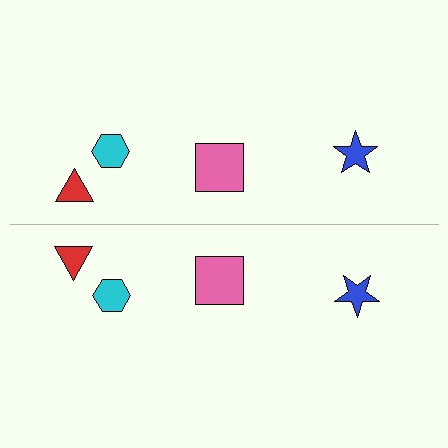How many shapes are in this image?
There are 8 shapes in this image.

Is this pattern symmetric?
Yes, this pattern has bilateral (reflection) symmetry.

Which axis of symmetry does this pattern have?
The pattern has a horizontal axis of symmetry running through the center of the image.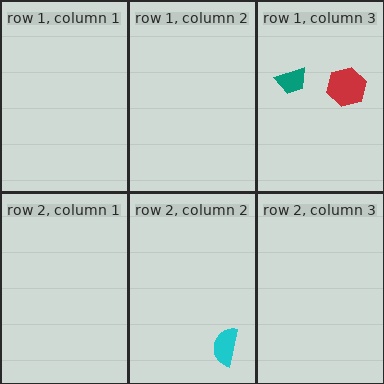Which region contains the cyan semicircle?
The row 2, column 2 region.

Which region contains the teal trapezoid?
The row 1, column 3 region.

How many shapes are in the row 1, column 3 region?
2.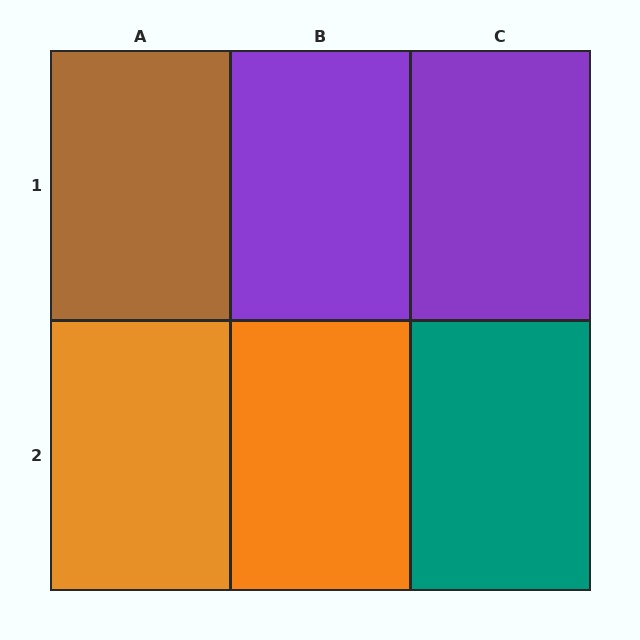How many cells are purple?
2 cells are purple.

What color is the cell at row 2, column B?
Orange.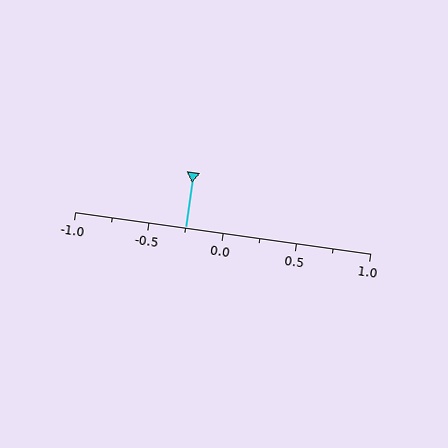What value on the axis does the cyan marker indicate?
The marker indicates approximately -0.25.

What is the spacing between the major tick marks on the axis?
The major ticks are spaced 0.5 apart.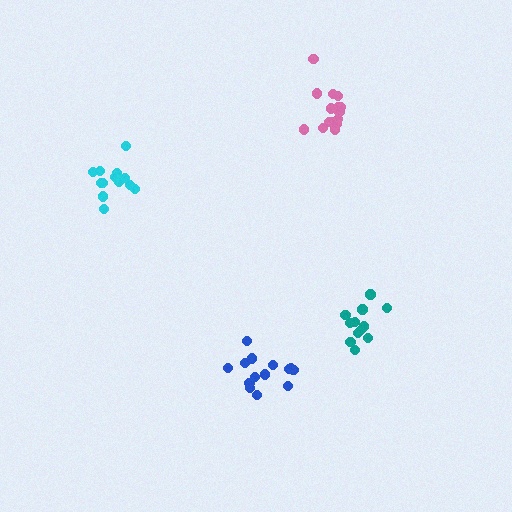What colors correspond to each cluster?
The clusters are colored: teal, cyan, pink, blue.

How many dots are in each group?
Group 1: 12 dots, Group 2: 13 dots, Group 3: 15 dots, Group 4: 14 dots (54 total).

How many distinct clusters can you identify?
There are 4 distinct clusters.